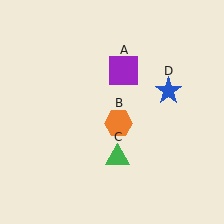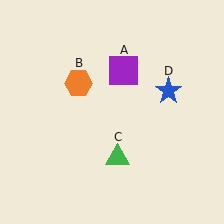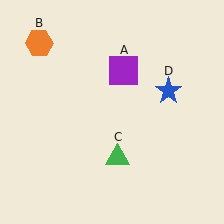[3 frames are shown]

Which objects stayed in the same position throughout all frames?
Purple square (object A) and green triangle (object C) and blue star (object D) remained stationary.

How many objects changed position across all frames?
1 object changed position: orange hexagon (object B).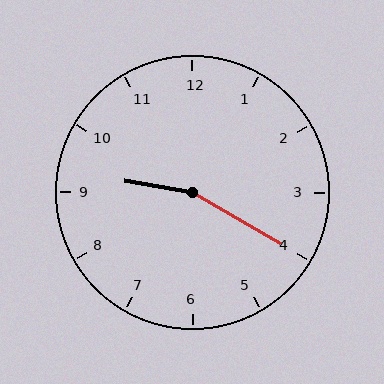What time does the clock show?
9:20.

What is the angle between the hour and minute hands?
Approximately 160 degrees.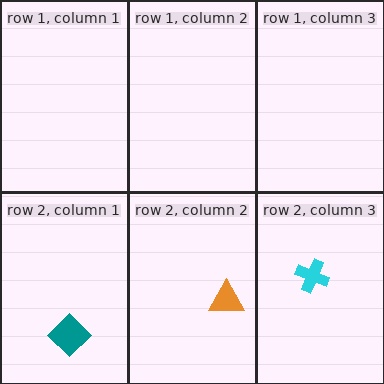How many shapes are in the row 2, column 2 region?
1.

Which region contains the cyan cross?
The row 2, column 3 region.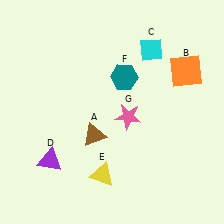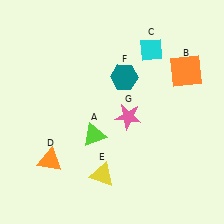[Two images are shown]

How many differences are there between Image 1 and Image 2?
There are 2 differences between the two images.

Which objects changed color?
A changed from brown to lime. D changed from purple to orange.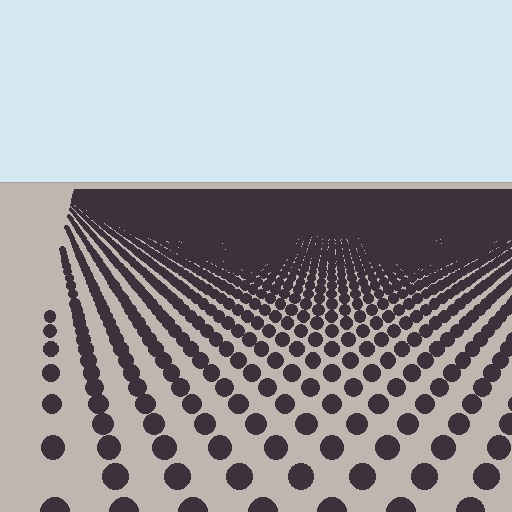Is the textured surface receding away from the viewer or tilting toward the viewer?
The surface is receding away from the viewer. Texture elements get smaller and denser toward the top.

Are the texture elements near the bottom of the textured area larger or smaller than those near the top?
Larger. Near the bottom, elements are closer to the viewer and appear at a bigger on-screen size.